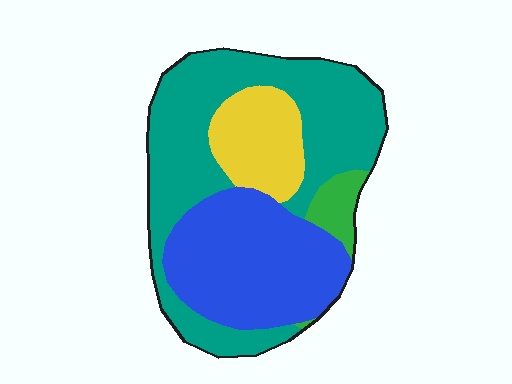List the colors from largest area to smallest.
From largest to smallest: teal, blue, yellow, green.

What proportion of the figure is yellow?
Yellow covers about 15% of the figure.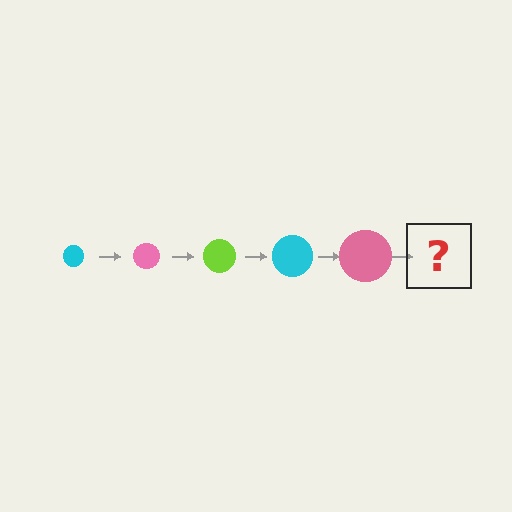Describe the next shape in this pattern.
It should be a lime circle, larger than the previous one.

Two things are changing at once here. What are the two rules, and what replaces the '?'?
The two rules are that the circle grows larger each step and the color cycles through cyan, pink, and lime. The '?' should be a lime circle, larger than the previous one.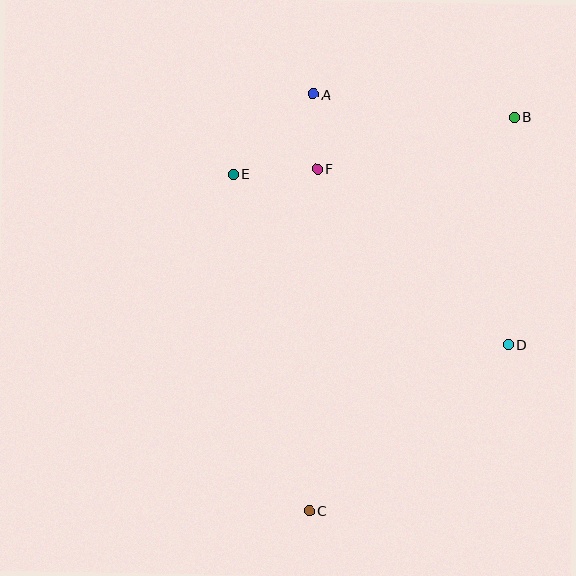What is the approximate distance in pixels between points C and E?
The distance between C and E is approximately 345 pixels.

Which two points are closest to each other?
Points A and F are closest to each other.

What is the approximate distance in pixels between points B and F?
The distance between B and F is approximately 204 pixels.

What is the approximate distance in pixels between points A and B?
The distance between A and B is approximately 202 pixels.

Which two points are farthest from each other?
Points B and C are farthest from each other.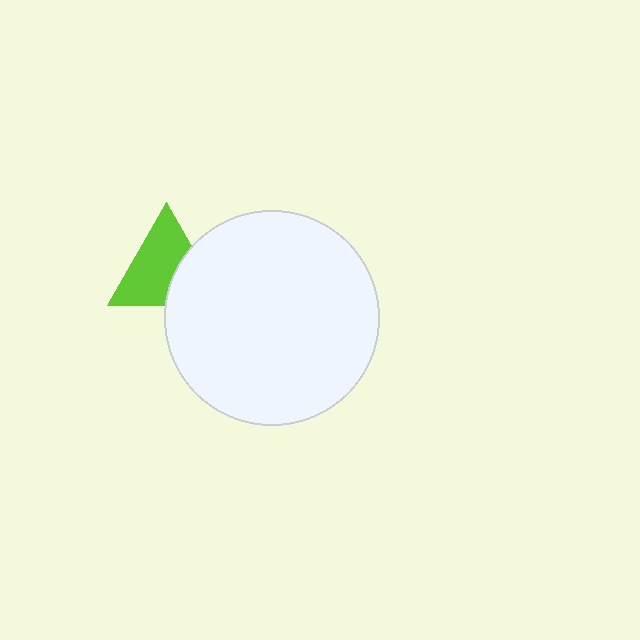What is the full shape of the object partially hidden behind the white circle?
The partially hidden object is a lime triangle.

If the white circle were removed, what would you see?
You would see the complete lime triangle.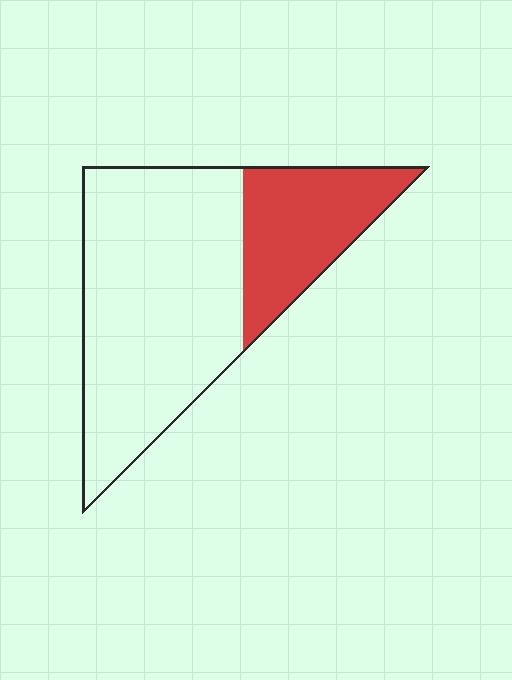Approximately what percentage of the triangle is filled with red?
Approximately 30%.